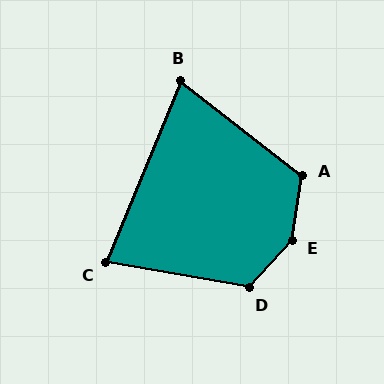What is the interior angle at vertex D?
Approximately 122 degrees (obtuse).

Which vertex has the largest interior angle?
E, at approximately 146 degrees.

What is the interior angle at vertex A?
Approximately 119 degrees (obtuse).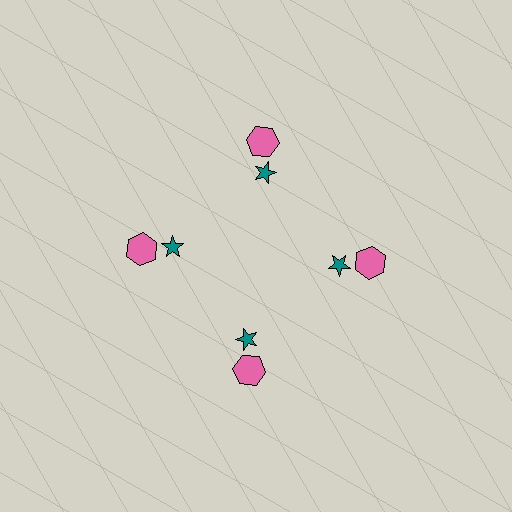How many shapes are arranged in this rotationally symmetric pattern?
There are 8 shapes, arranged in 4 groups of 2.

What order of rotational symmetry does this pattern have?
This pattern has 4-fold rotational symmetry.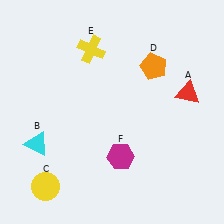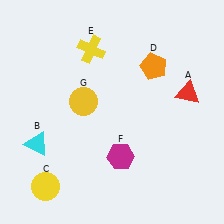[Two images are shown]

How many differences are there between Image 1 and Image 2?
There is 1 difference between the two images.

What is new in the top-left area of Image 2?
A yellow circle (G) was added in the top-left area of Image 2.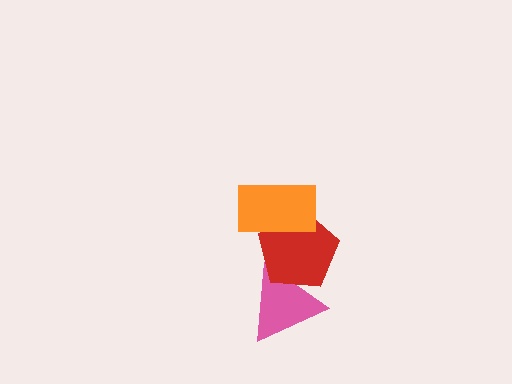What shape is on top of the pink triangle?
The red pentagon is on top of the pink triangle.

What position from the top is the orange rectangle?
The orange rectangle is 1st from the top.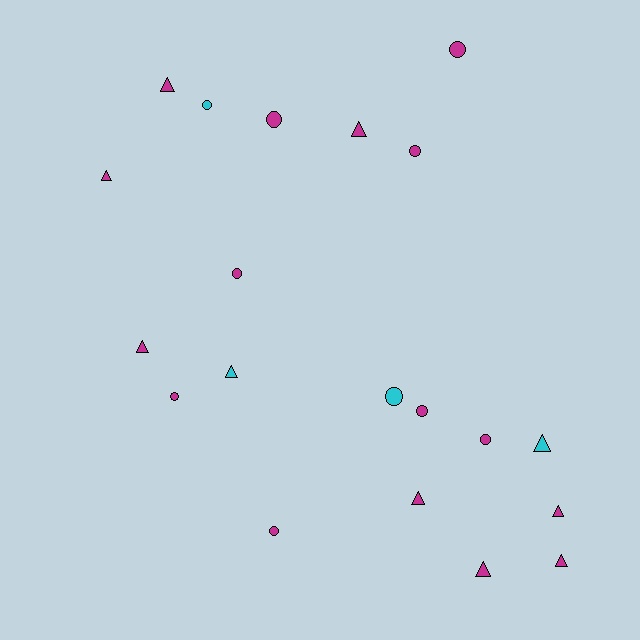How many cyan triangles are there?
There are 2 cyan triangles.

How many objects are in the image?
There are 20 objects.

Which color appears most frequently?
Magenta, with 16 objects.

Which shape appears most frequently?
Triangle, with 10 objects.